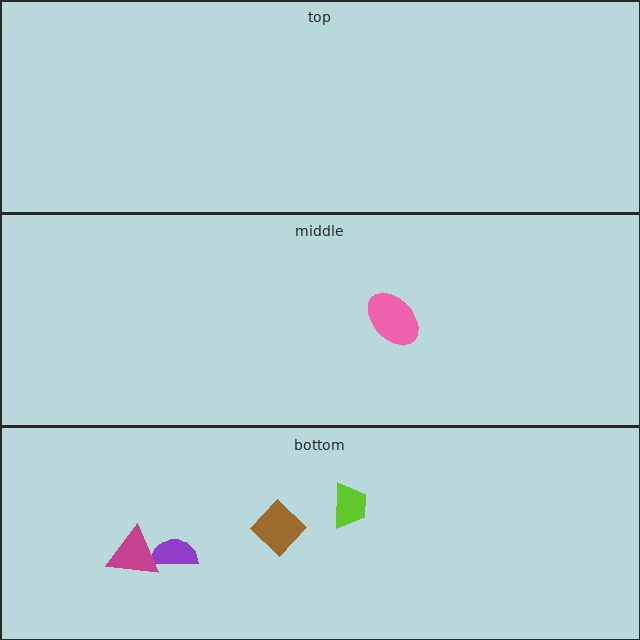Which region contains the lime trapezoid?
The bottom region.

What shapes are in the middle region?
The pink ellipse.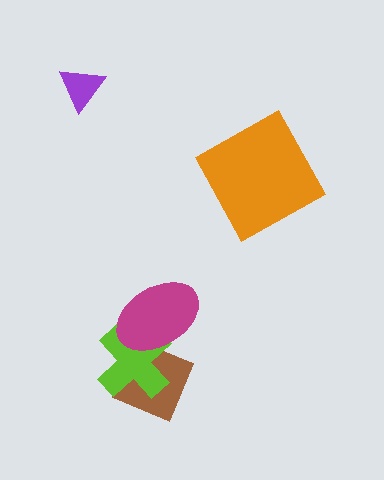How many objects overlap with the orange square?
0 objects overlap with the orange square.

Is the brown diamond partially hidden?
Yes, it is partially covered by another shape.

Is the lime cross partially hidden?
Yes, it is partially covered by another shape.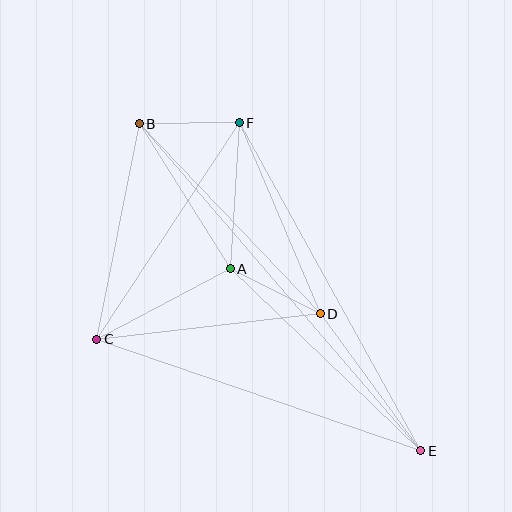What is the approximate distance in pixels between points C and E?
The distance between C and E is approximately 343 pixels.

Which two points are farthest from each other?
Points B and E are farthest from each other.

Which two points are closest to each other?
Points B and F are closest to each other.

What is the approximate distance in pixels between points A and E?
The distance between A and E is approximately 263 pixels.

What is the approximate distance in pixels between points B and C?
The distance between B and C is approximately 219 pixels.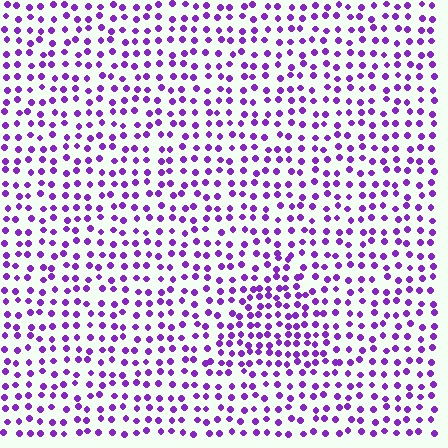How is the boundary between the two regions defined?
The boundary is defined by a change in element density (approximately 1.6x ratio). All elements are the same color, size, and shape.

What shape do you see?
I see a triangle.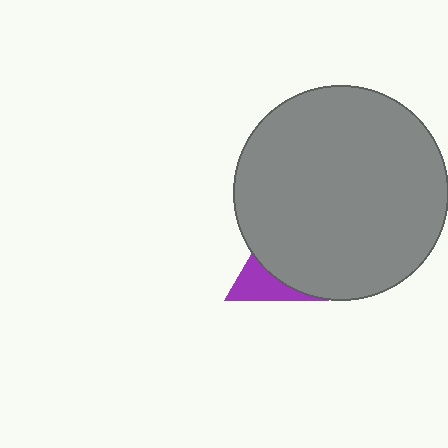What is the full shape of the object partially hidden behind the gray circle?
The partially hidden object is a purple triangle.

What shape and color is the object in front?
The object in front is a gray circle.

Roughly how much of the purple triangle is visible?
A small part of it is visible (roughly 41%).